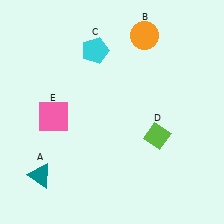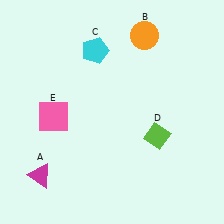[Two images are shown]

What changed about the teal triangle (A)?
In Image 1, A is teal. In Image 2, it changed to magenta.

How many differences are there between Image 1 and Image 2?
There is 1 difference between the two images.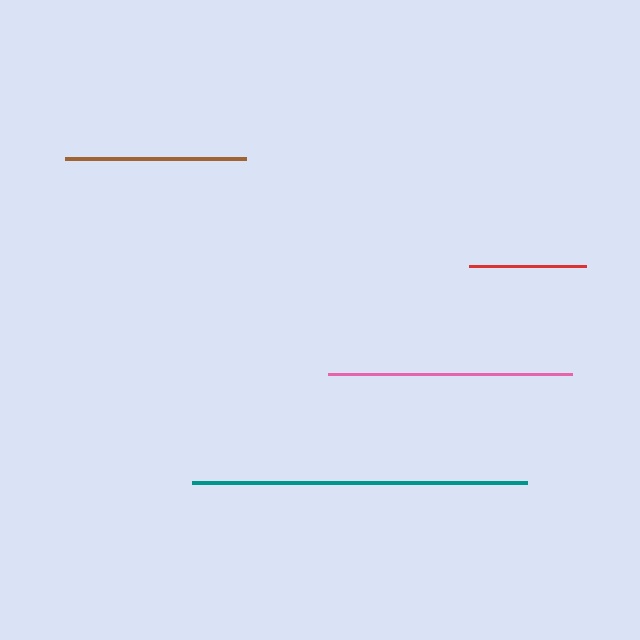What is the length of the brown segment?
The brown segment is approximately 181 pixels long.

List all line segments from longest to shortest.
From longest to shortest: teal, pink, brown, red.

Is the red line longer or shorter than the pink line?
The pink line is longer than the red line.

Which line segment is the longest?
The teal line is the longest at approximately 334 pixels.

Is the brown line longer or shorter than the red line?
The brown line is longer than the red line.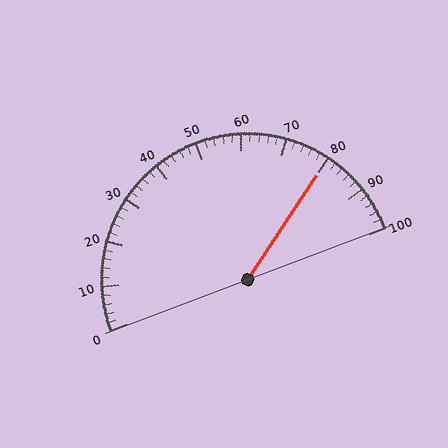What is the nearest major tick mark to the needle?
The nearest major tick mark is 80.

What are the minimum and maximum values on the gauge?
The gauge ranges from 0 to 100.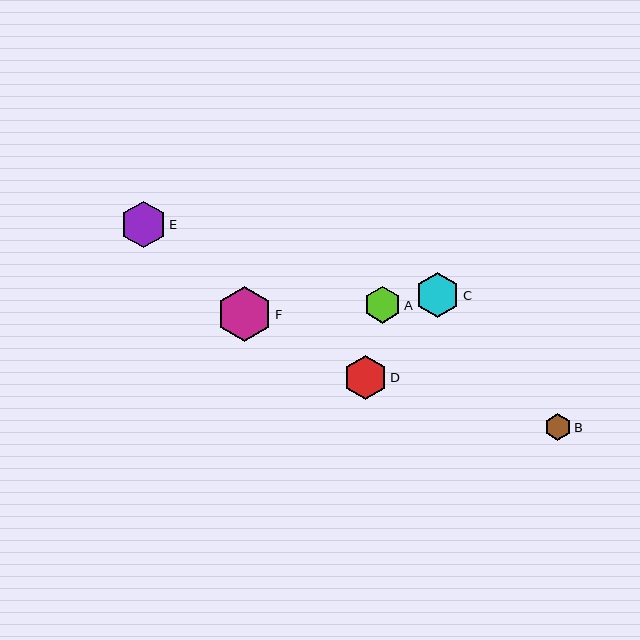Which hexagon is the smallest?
Hexagon B is the smallest with a size of approximately 27 pixels.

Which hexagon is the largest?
Hexagon F is the largest with a size of approximately 56 pixels.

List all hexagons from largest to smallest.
From largest to smallest: F, E, C, D, A, B.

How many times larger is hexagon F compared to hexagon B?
Hexagon F is approximately 2.1 times the size of hexagon B.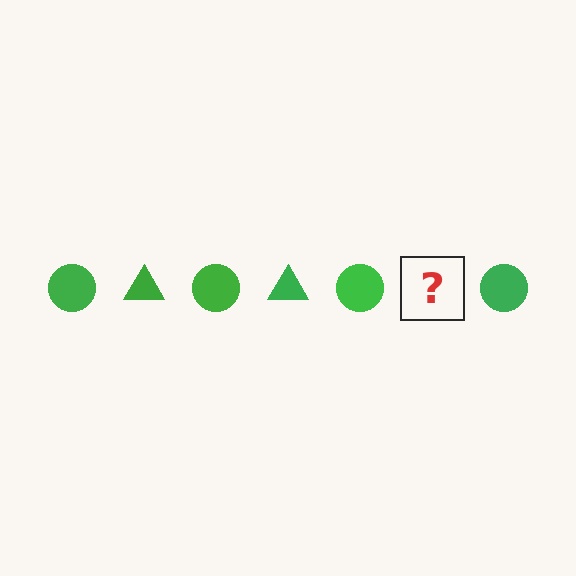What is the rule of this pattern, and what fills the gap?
The rule is that the pattern cycles through circle, triangle shapes in green. The gap should be filled with a green triangle.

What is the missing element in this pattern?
The missing element is a green triangle.